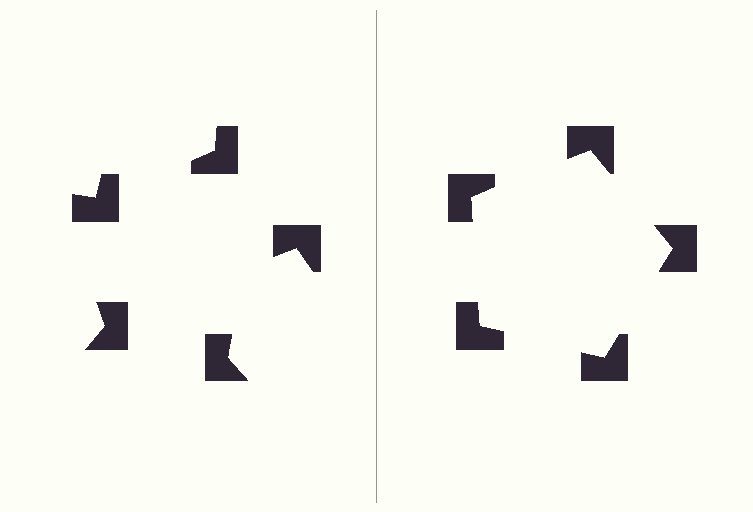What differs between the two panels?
The notched squares are positioned identically on both sides; only the wedge orientations differ. On the right they align to a pentagon; on the left they are misaligned.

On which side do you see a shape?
An illusory pentagon appears on the right side. On the left side the wedge cuts are rotated, so no coherent shape forms.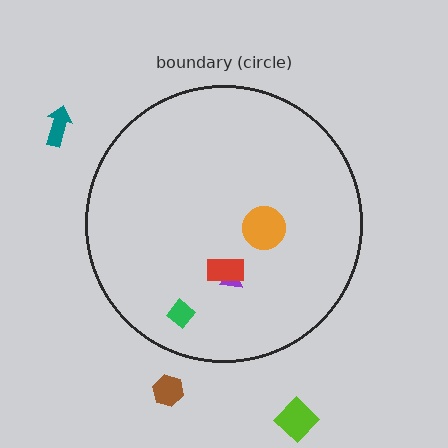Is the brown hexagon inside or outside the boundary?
Outside.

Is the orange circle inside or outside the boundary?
Inside.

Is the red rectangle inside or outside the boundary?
Inside.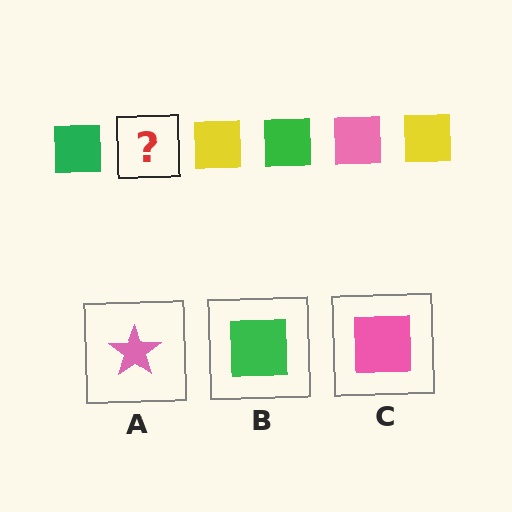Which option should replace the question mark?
Option C.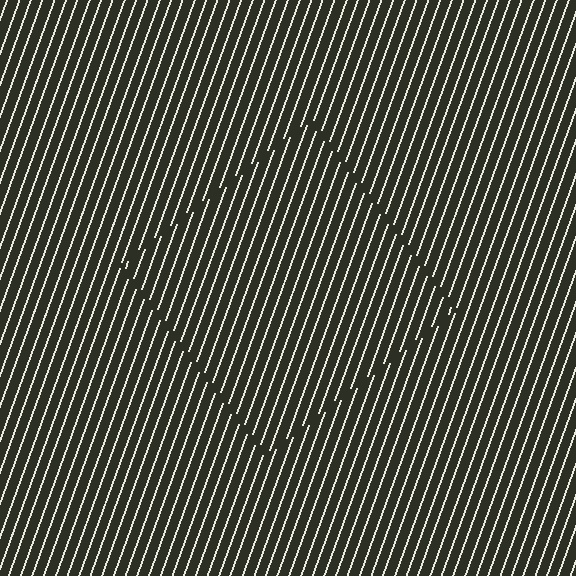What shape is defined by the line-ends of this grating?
An illusory square. The interior of the shape contains the same grating, shifted by half a period — the contour is defined by the phase discontinuity where line-ends from the inner and outer gratings abut.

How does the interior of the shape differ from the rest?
The interior of the shape contains the same grating, shifted by half a period — the contour is defined by the phase discontinuity where line-ends from the inner and outer gratings abut.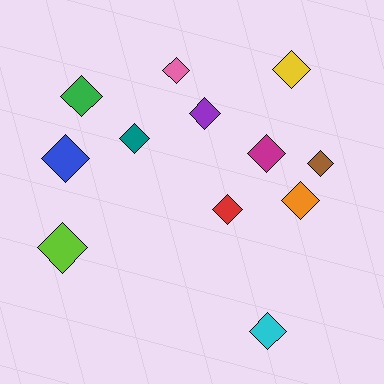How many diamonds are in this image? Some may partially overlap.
There are 12 diamonds.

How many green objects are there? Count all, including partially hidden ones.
There is 1 green object.